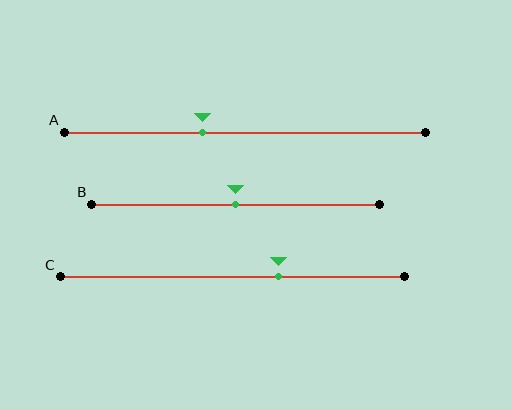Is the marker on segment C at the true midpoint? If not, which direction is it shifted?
No, the marker on segment C is shifted to the right by about 14% of the segment length.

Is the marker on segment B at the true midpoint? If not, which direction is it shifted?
Yes, the marker on segment B is at the true midpoint.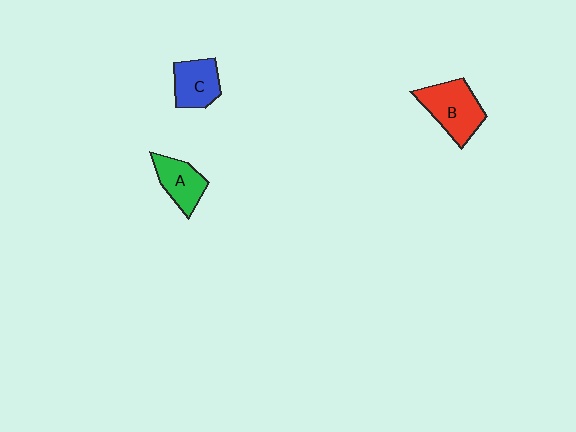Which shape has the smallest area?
Shape A (green).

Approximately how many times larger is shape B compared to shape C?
Approximately 1.3 times.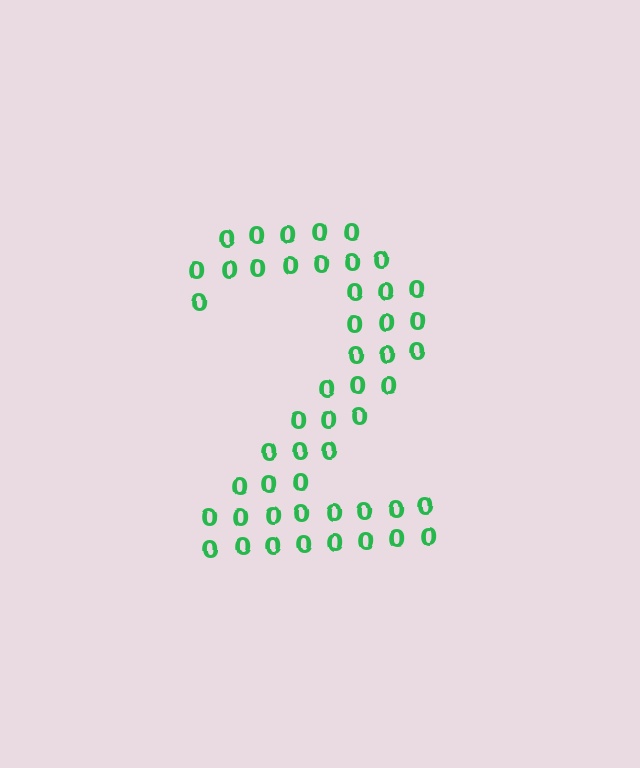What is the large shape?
The large shape is the digit 2.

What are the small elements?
The small elements are digit 0's.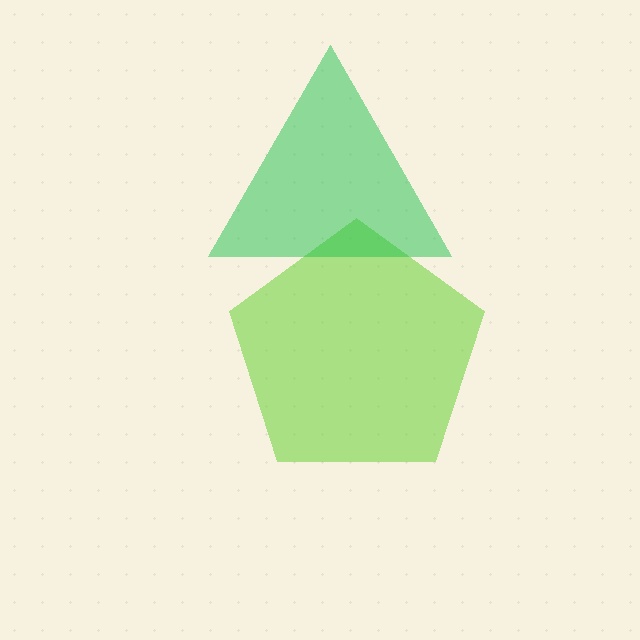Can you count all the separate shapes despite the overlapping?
Yes, there are 2 separate shapes.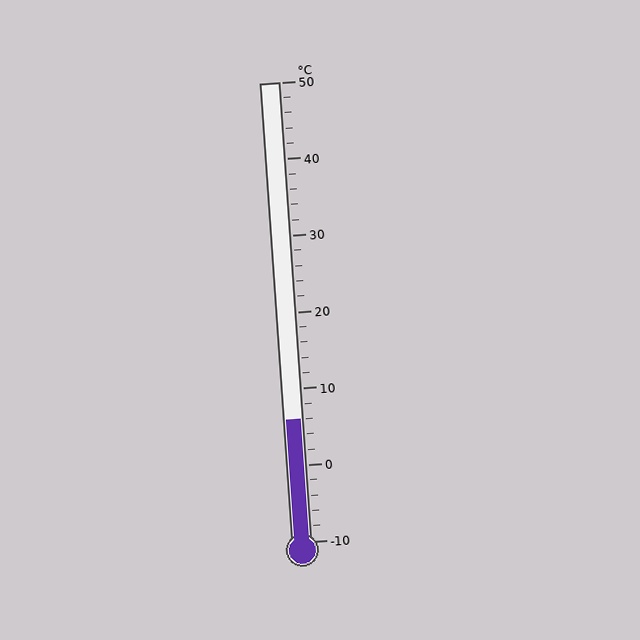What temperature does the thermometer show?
The thermometer shows approximately 6°C.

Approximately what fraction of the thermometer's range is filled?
The thermometer is filled to approximately 25% of its range.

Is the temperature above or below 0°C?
The temperature is above 0°C.